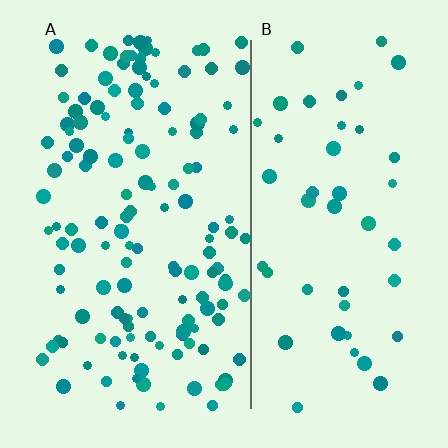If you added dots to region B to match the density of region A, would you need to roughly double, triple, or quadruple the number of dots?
Approximately triple.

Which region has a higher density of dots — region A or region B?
A (the left).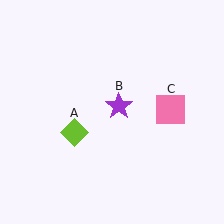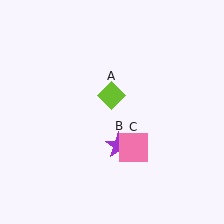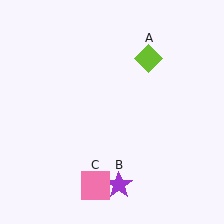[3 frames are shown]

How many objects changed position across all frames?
3 objects changed position: lime diamond (object A), purple star (object B), pink square (object C).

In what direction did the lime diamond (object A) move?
The lime diamond (object A) moved up and to the right.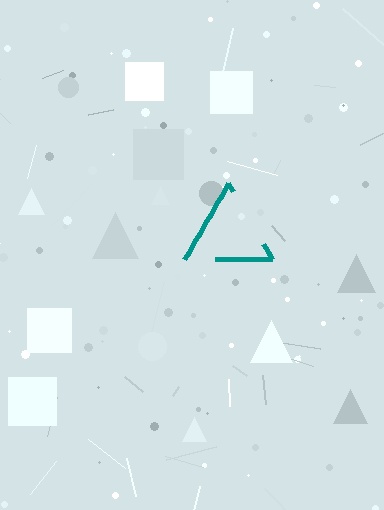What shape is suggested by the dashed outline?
The dashed outline suggests a triangle.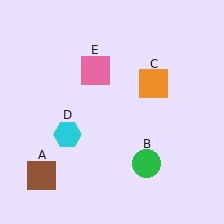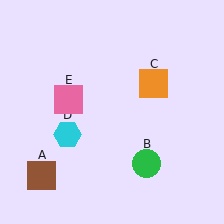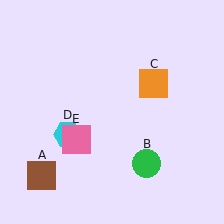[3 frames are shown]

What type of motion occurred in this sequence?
The pink square (object E) rotated counterclockwise around the center of the scene.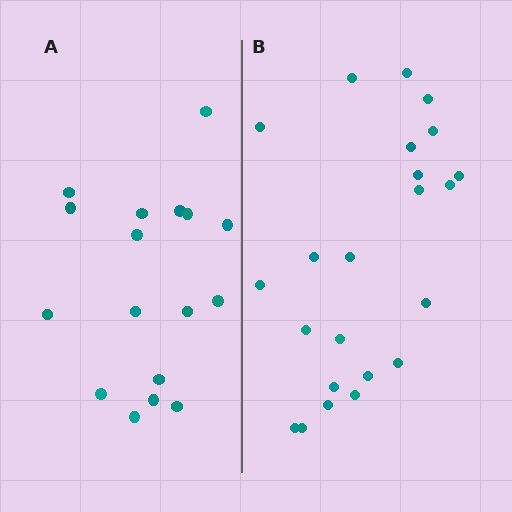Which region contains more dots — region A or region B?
Region B (the right region) has more dots.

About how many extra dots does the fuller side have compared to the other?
Region B has about 6 more dots than region A.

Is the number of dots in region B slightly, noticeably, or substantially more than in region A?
Region B has noticeably more, but not dramatically so. The ratio is roughly 1.4 to 1.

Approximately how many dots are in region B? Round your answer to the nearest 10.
About 20 dots. (The exact count is 23, which rounds to 20.)